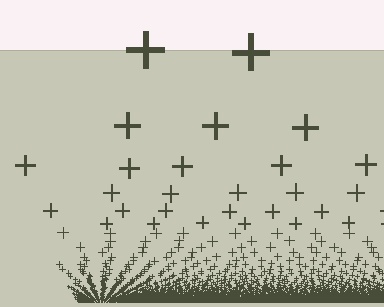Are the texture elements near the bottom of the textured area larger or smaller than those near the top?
Smaller. The gradient is inverted — elements near the bottom are smaller and denser.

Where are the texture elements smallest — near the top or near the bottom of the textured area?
Near the bottom.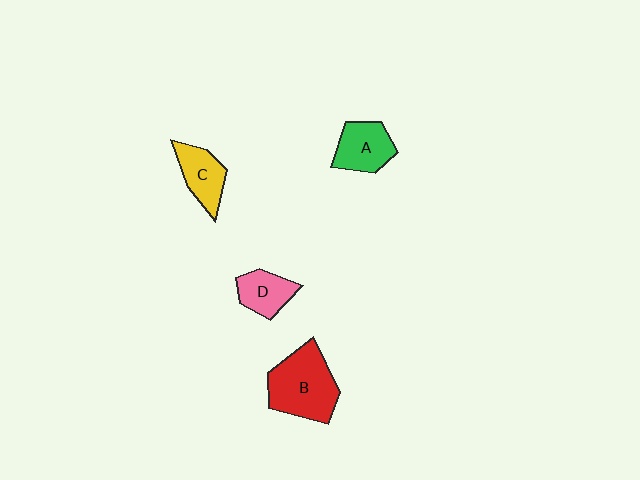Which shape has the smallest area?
Shape D (pink).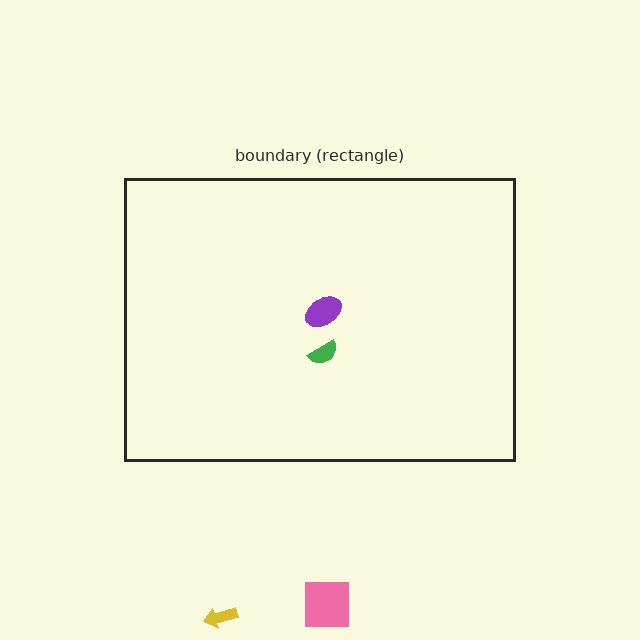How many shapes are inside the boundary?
2 inside, 2 outside.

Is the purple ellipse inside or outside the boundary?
Inside.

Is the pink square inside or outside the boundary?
Outside.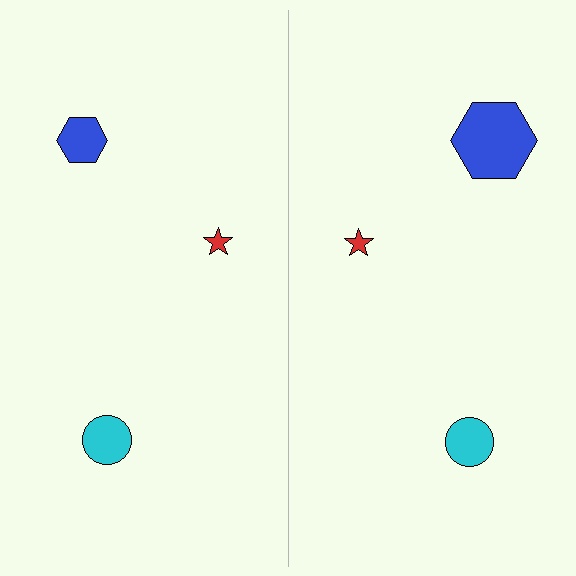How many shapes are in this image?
There are 6 shapes in this image.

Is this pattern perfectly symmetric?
No, the pattern is not perfectly symmetric. The blue hexagon on the right side has a different size than its mirror counterpart.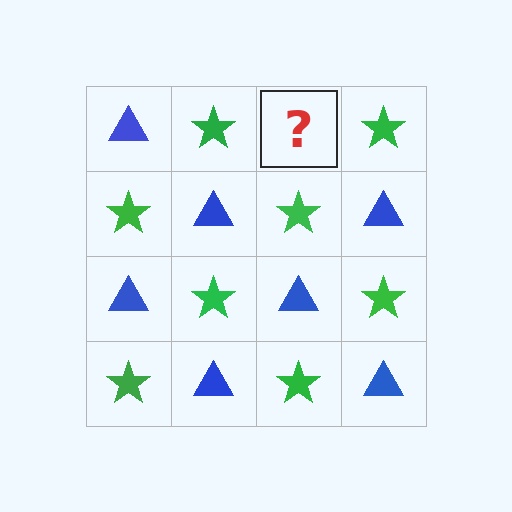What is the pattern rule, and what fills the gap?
The rule is that it alternates blue triangle and green star in a checkerboard pattern. The gap should be filled with a blue triangle.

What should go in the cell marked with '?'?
The missing cell should contain a blue triangle.